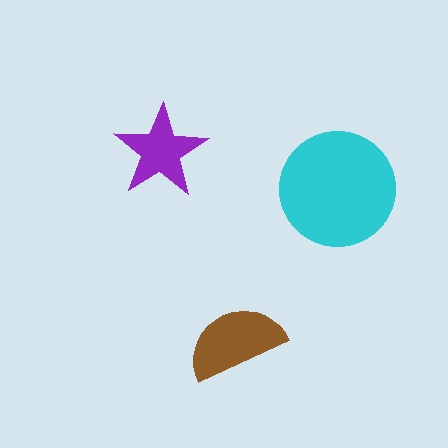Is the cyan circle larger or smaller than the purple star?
Larger.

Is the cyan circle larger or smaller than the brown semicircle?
Larger.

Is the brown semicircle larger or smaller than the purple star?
Larger.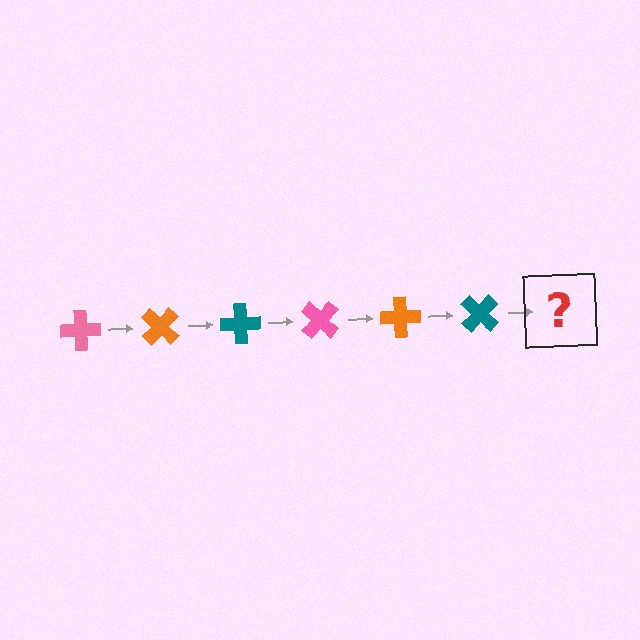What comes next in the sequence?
The next element should be a pink cross, rotated 270 degrees from the start.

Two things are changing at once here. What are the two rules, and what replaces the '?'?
The two rules are that it rotates 45 degrees each step and the color cycles through pink, orange, and teal. The '?' should be a pink cross, rotated 270 degrees from the start.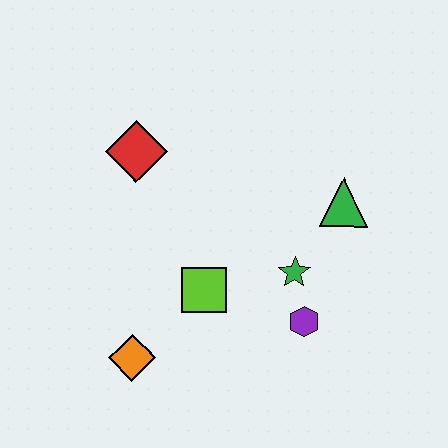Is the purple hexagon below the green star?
Yes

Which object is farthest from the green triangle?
The orange diamond is farthest from the green triangle.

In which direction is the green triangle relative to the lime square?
The green triangle is to the right of the lime square.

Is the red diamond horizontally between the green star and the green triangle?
No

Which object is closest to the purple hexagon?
The green star is closest to the purple hexagon.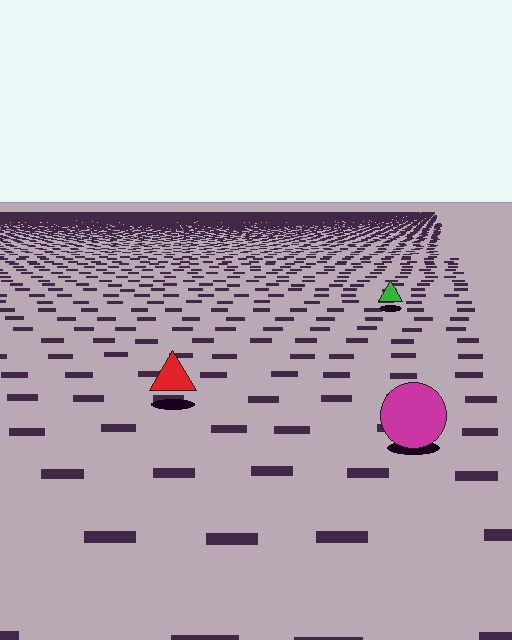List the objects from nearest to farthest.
From nearest to farthest: the magenta circle, the red triangle, the green triangle.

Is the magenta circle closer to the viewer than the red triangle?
Yes. The magenta circle is closer — you can tell from the texture gradient: the ground texture is coarser near it.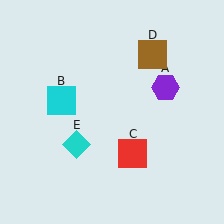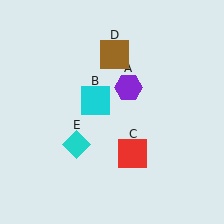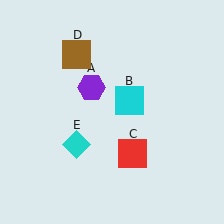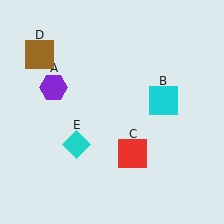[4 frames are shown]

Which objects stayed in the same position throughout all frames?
Red square (object C) and cyan diamond (object E) remained stationary.